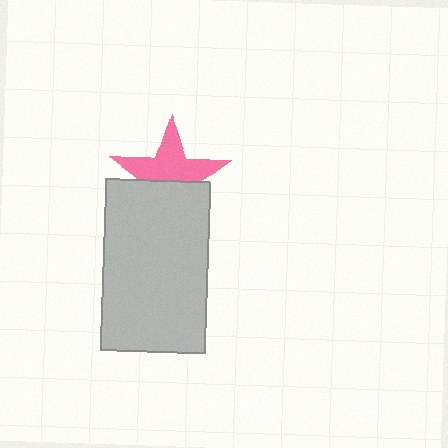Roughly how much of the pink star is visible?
About half of it is visible (roughly 56%).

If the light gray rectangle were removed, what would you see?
You would see the complete pink star.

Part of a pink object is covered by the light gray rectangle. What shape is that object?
It is a star.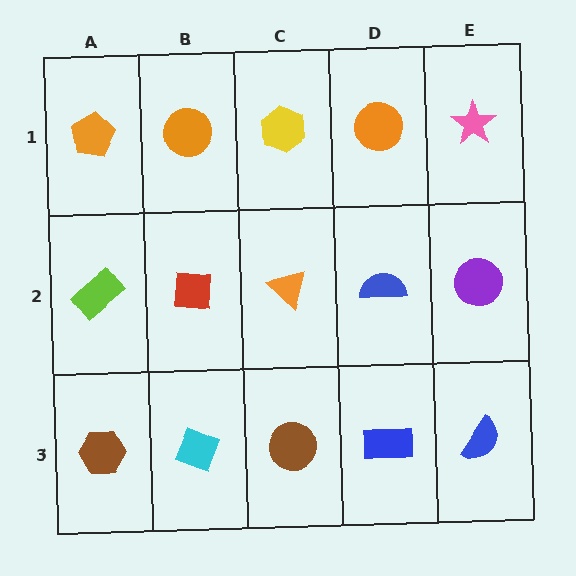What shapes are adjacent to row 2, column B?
An orange circle (row 1, column B), a cyan diamond (row 3, column B), a lime rectangle (row 2, column A), an orange triangle (row 2, column C).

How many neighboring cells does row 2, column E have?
3.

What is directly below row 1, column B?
A red square.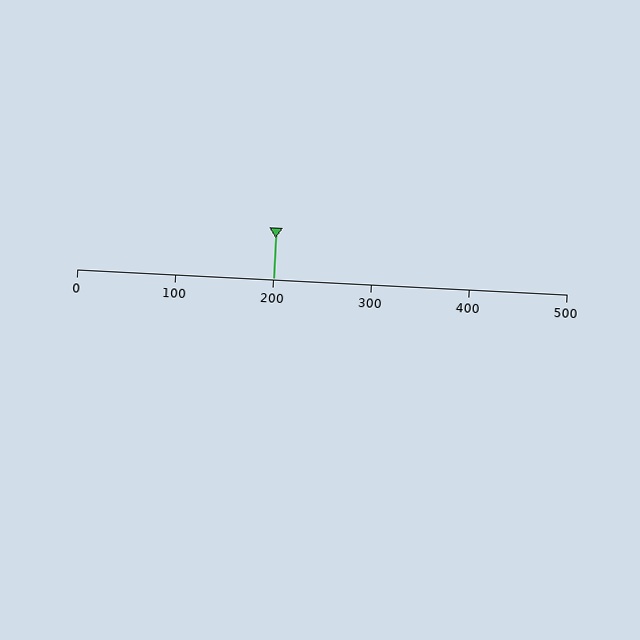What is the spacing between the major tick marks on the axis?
The major ticks are spaced 100 apart.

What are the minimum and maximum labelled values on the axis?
The axis runs from 0 to 500.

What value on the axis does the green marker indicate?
The marker indicates approximately 200.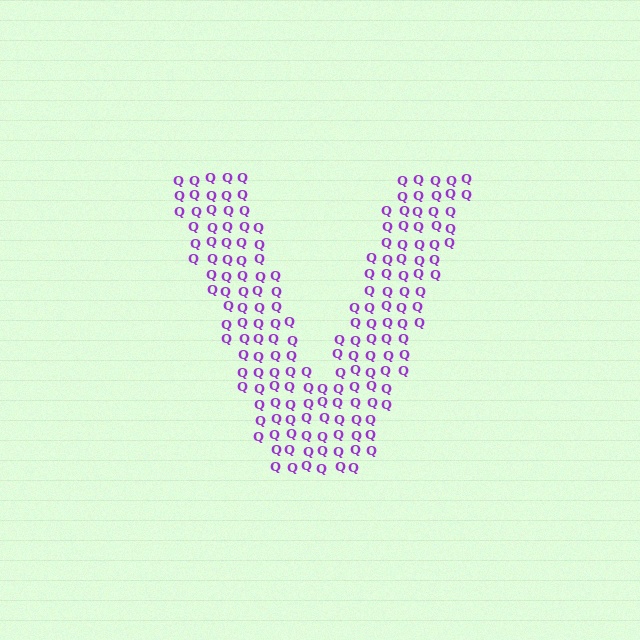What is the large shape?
The large shape is the letter V.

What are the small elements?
The small elements are letter Q's.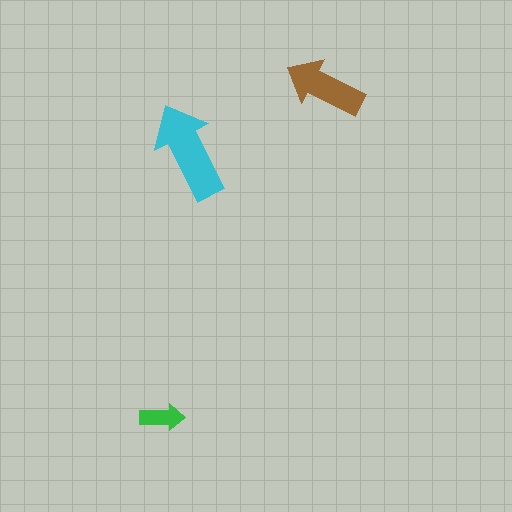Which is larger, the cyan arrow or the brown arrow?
The cyan one.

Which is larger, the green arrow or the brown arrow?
The brown one.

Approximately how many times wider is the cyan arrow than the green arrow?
About 2 times wider.